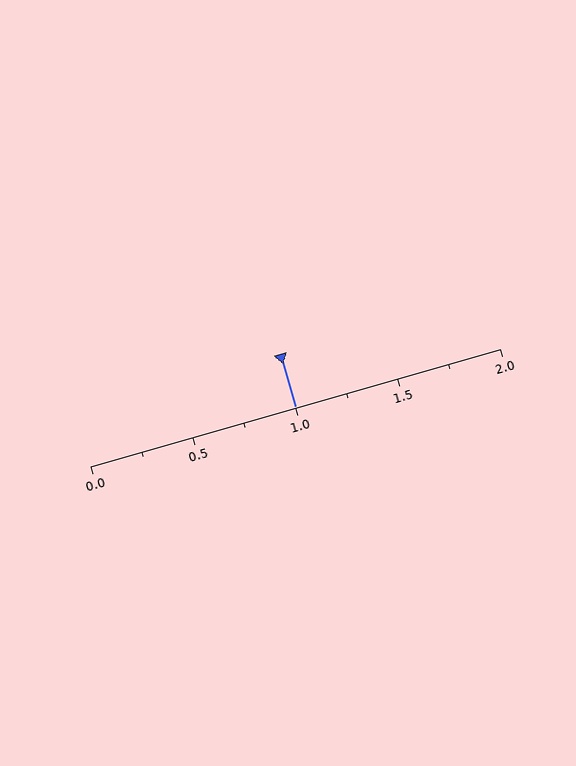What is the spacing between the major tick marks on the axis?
The major ticks are spaced 0.5 apart.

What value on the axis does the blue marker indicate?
The marker indicates approximately 1.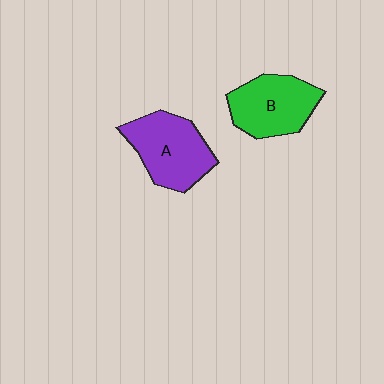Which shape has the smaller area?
Shape B (green).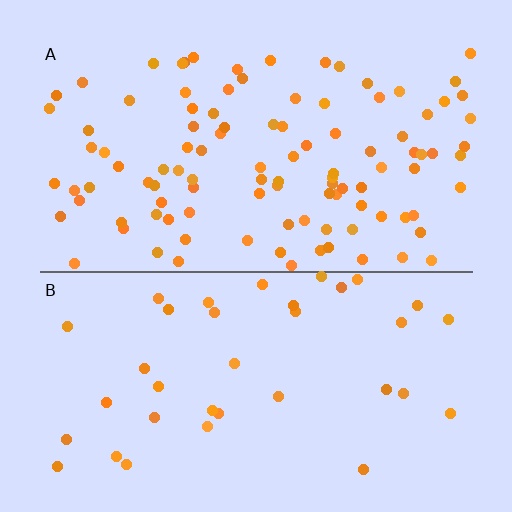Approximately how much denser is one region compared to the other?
Approximately 2.8× — region A over region B.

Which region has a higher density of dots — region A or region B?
A (the top).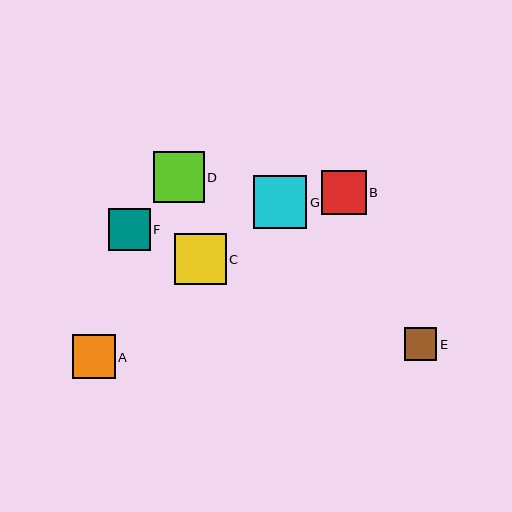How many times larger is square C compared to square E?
Square C is approximately 1.6 times the size of square E.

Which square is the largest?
Square G is the largest with a size of approximately 53 pixels.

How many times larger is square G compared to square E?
Square G is approximately 1.6 times the size of square E.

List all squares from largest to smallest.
From largest to smallest: G, C, D, B, A, F, E.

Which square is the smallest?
Square E is the smallest with a size of approximately 33 pixels.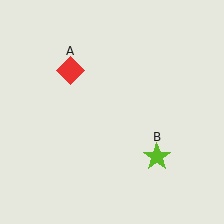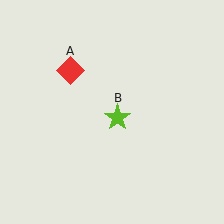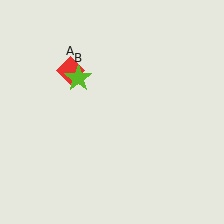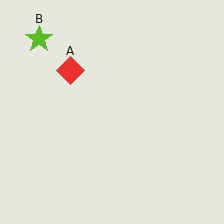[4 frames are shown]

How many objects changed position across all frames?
1 object changed position: lime star (object B).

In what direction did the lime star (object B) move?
The lime star (object B) moved up and to the left.